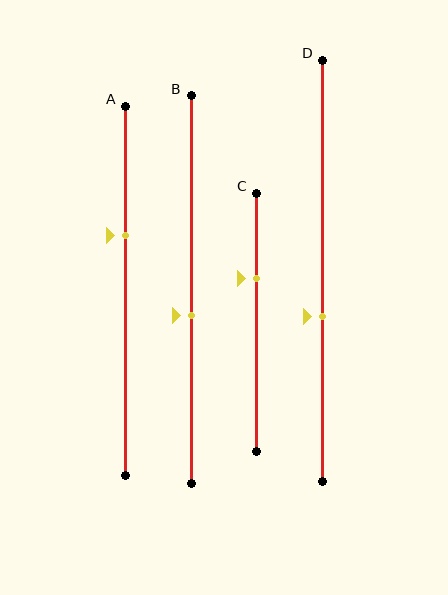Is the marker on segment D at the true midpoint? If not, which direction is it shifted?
No, the marker on segment D is shifted downward by about 11% of the segment length.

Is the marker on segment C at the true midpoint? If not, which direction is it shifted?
No, the marker on segment C is shifted upward by about 17% of the segment length.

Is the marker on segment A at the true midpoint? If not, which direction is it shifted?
No, the marker on segment A is shifted upward by about 15% of the segment length.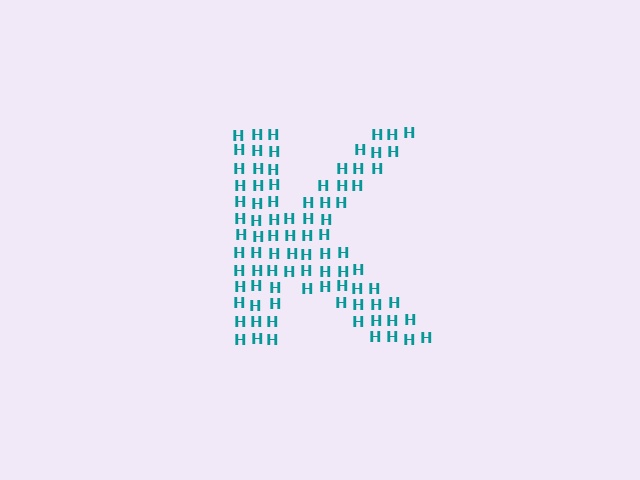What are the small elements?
The small elements are letter H's.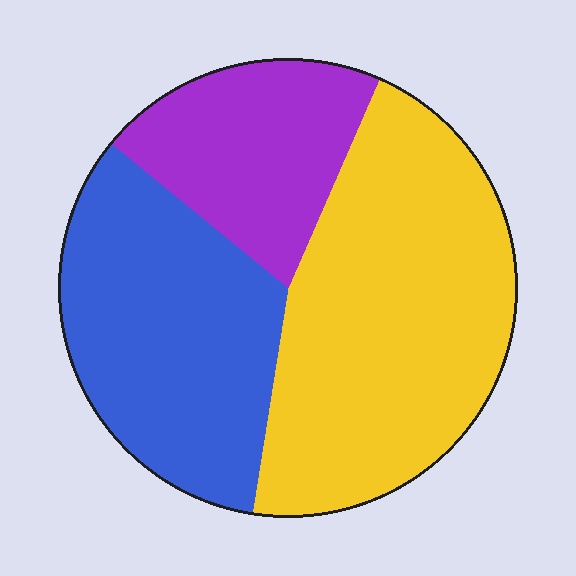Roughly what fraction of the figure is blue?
Blue takes up about one third (1/3) of the figure.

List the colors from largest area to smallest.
From largest to smallest: yellow, blue, purple.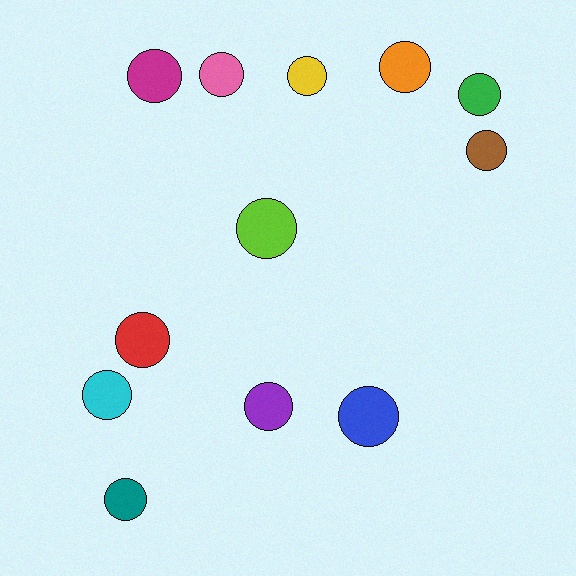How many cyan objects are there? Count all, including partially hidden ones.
There is 1 cyan object.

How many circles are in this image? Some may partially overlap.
There are 12 circles.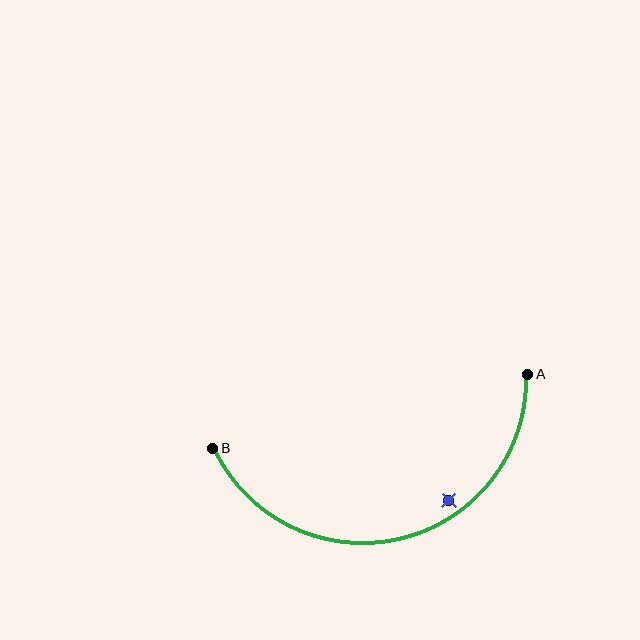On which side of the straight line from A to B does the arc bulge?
The arc bulges below the straight line connecting A and B.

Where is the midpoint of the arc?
The arc midpoint is the point on the curve farthest from the straight line joining A and B. It sits below that line.